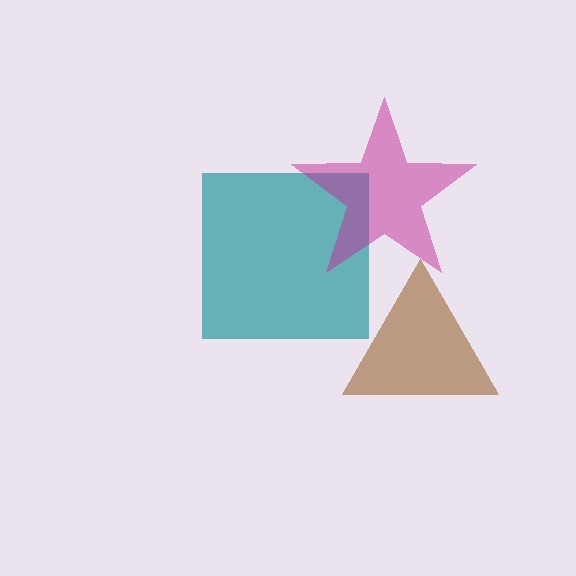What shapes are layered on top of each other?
The layered shapes are: a teal square, a brown triangle, a magenta star.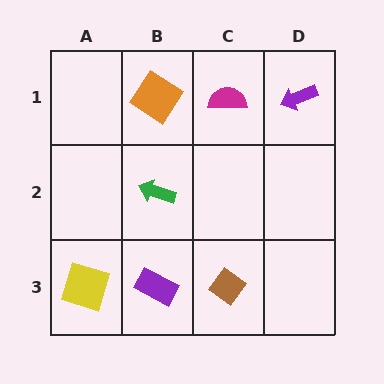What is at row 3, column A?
A yellow square.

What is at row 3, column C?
A brown diamond.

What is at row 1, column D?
A purple arrow.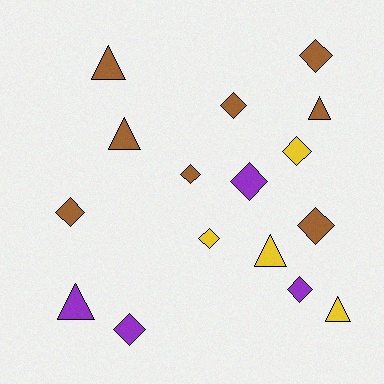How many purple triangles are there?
There is 1 purple triangle.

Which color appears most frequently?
Brown, with 8 objects.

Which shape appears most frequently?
Diamond, with 10 objects.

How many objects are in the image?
There are 16 objects.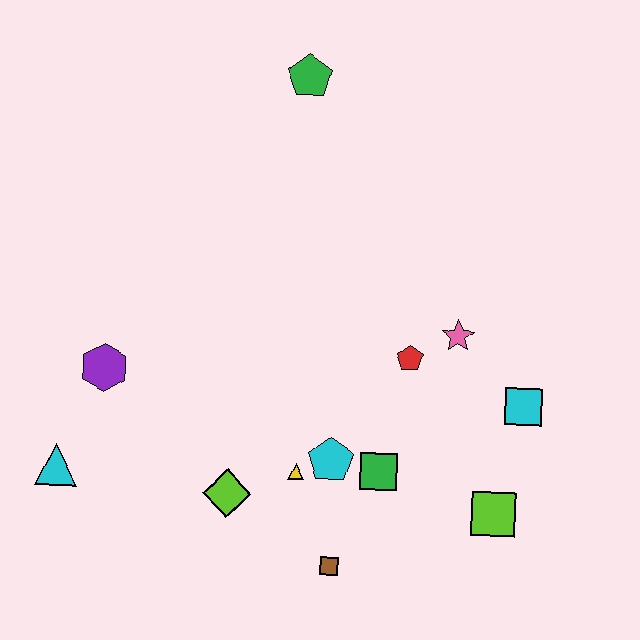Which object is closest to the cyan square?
The pink star is closest to the cyan square.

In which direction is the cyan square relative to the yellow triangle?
The cyan square is to the right of the yellow triangle.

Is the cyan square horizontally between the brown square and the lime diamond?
No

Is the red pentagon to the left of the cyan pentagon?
No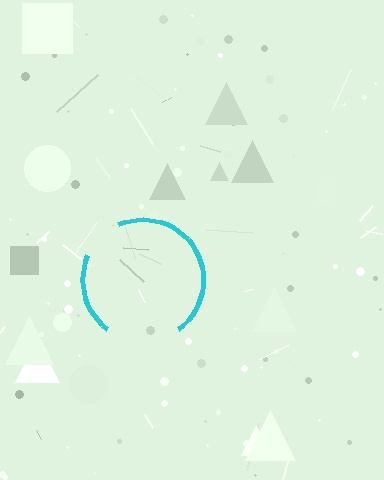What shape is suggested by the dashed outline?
The dashed outline suggests a circle.